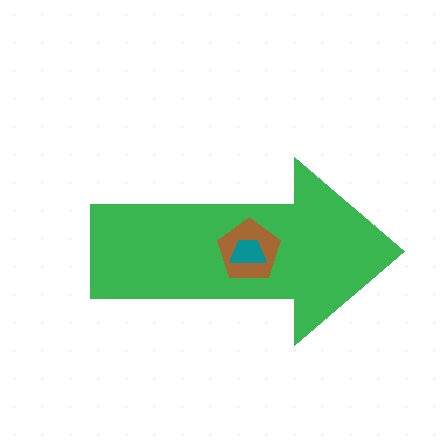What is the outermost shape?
The green arrow.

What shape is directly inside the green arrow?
The brown pentagon.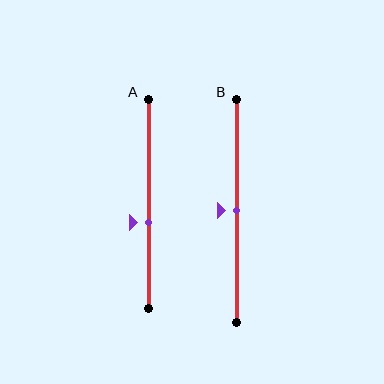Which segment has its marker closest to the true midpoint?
Segment B has its marker closest to the true midpoint.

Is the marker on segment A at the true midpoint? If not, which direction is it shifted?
No, the marker on segment A is shifted downward by about 9% of the segment length.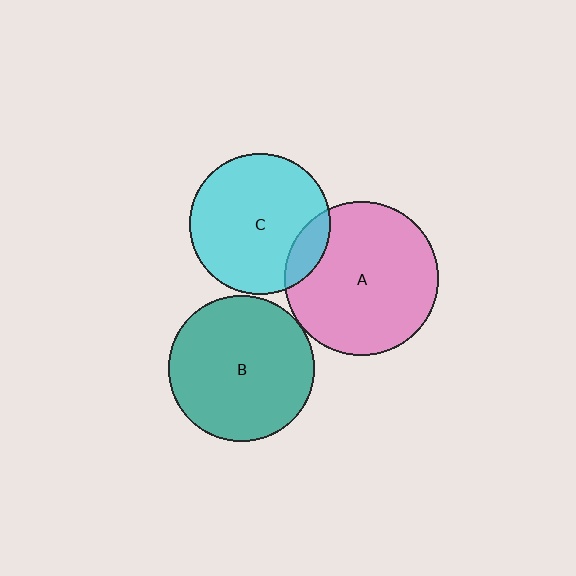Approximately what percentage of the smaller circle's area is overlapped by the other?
Approximately 15%.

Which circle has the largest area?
Circle A (pink).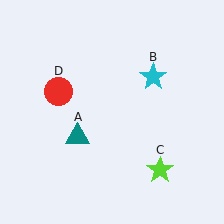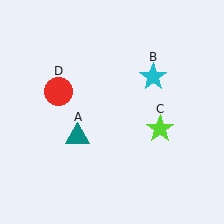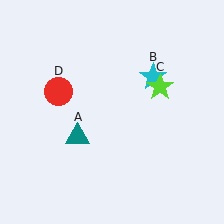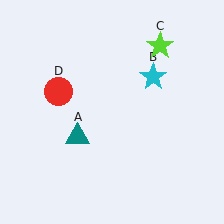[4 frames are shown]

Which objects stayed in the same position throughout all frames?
Teal triangle (object A) and cyan star (object B) and red circle (object D) remained stationary.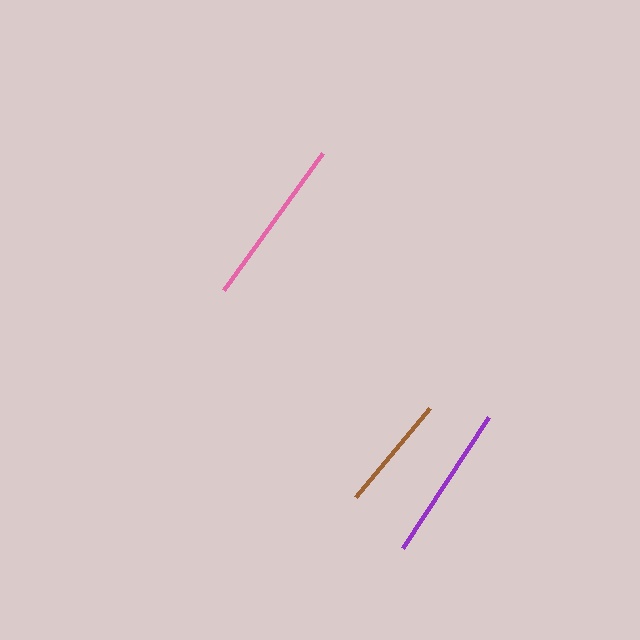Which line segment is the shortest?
The brown line is the shortest at approximately 116 pixels.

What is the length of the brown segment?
The brown segment is approximately 116 pixels long.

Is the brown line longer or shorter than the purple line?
The purple line is longer than the brown line.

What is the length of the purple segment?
The purple segment is approximately 157 pixels long.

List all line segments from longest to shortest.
From longest to shortest: pink, purple, brown.